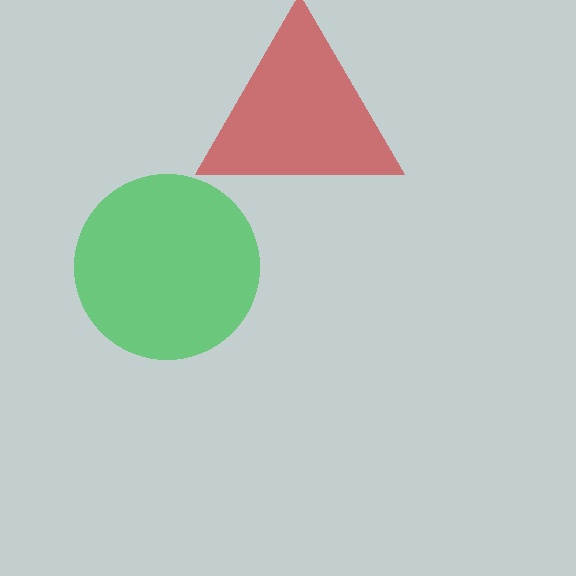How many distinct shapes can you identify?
There are 2 distinct shapes: a green circle, a red triangle.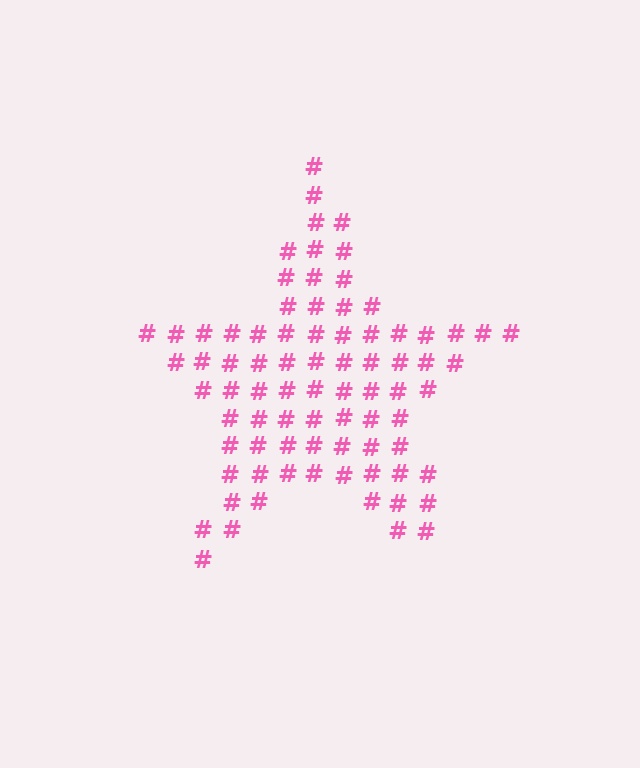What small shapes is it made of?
It is made of small hash symbols.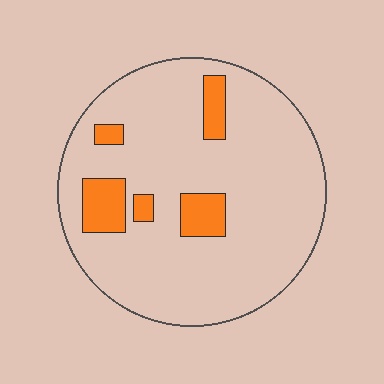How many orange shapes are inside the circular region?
5.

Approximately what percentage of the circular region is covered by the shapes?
Approximately 15%.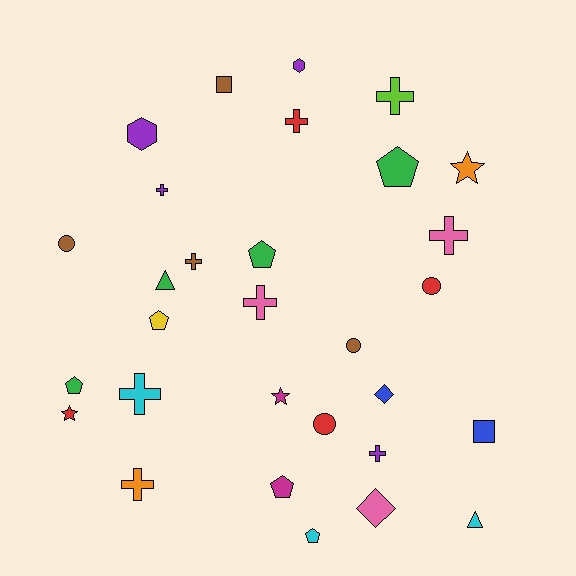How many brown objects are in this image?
There are 4 brown objects.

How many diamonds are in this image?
There are 2 diamonds.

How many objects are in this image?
There are 30 objects.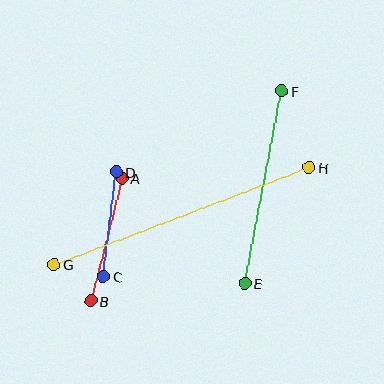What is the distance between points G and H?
The distance is approximately 273 pixels.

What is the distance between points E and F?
The distance is approximately 196 pixels.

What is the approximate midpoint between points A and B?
The midpoint is at approximately (106, 240) pixels.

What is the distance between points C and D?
The distance is approximately 105 pixels.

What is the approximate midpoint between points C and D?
The midpoint is at approximately (110, 224) pixels.